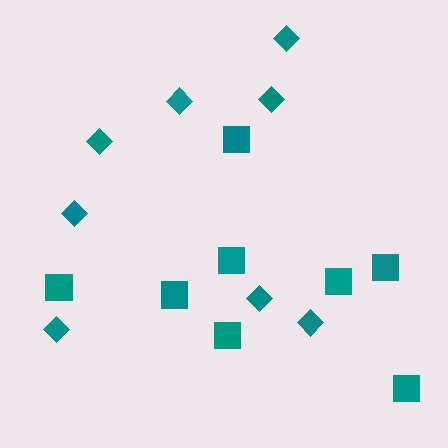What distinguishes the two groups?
There are 2 groups: one group of diamonds (8) and one group of squares (8).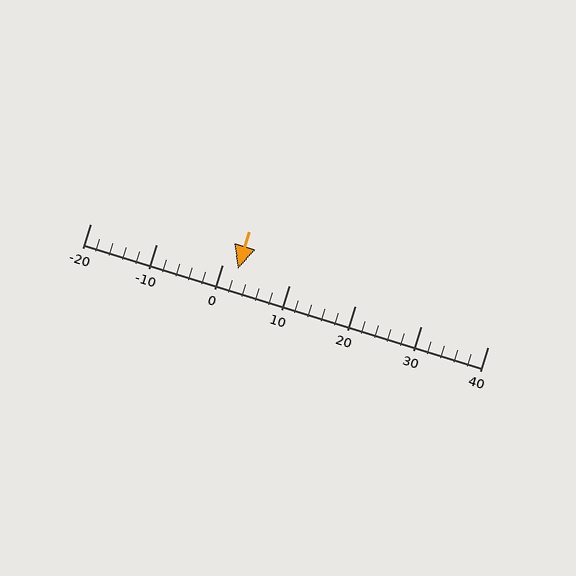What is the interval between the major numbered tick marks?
The major tick marks are spaced 10 units apart.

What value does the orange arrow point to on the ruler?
The orange arrow points to approximately 2.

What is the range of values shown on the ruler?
The ruler shows values from -20 to 40.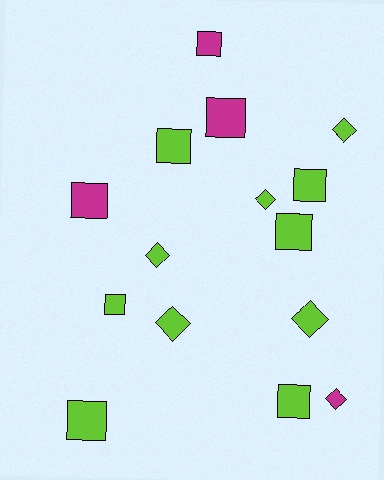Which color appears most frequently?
Lime, with 11 objects.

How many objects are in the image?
There are 15 objects.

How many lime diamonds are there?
There are 5 lime diamonds.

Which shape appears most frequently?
Square, with 9 objects.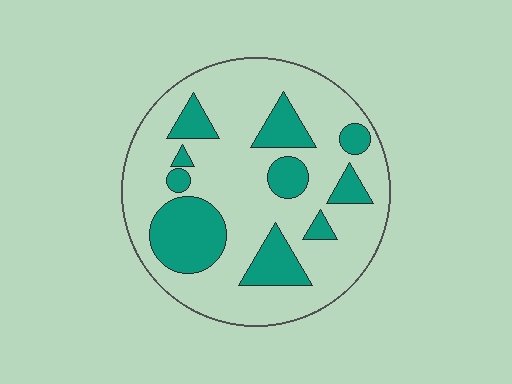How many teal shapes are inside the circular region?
10.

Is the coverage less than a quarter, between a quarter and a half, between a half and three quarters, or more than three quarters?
Between a quarter and a half.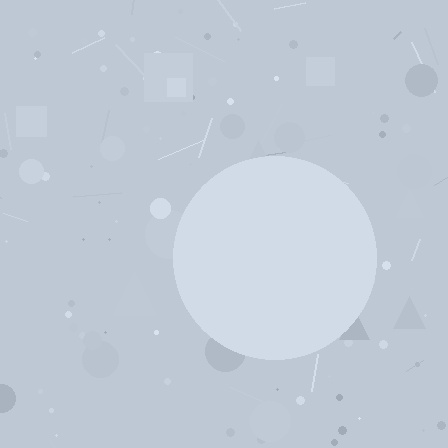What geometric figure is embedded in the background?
A circle is embedded in the background.